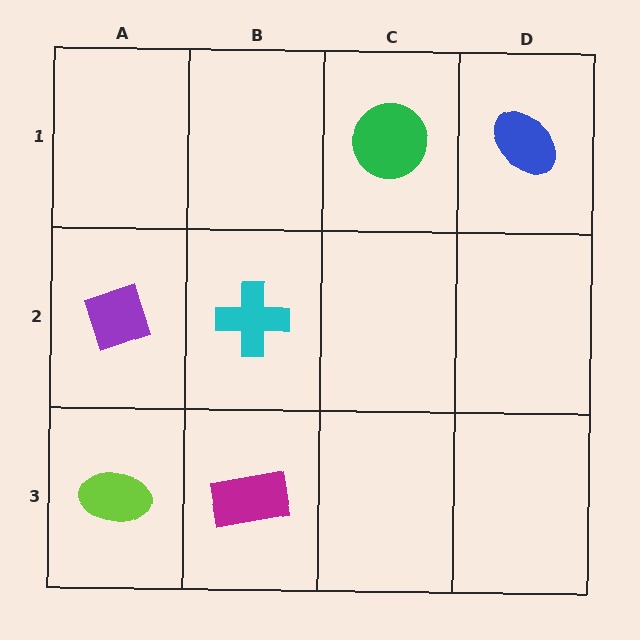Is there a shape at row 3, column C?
No, that cell is empty.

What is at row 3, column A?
A lime ellipse.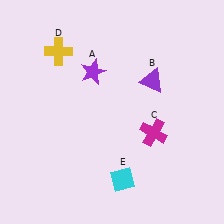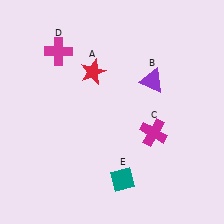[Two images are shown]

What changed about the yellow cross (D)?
In Image 1, D is yellow. In Image 2, it changed to magenta.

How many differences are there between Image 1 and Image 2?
There are 3 differences between the two images.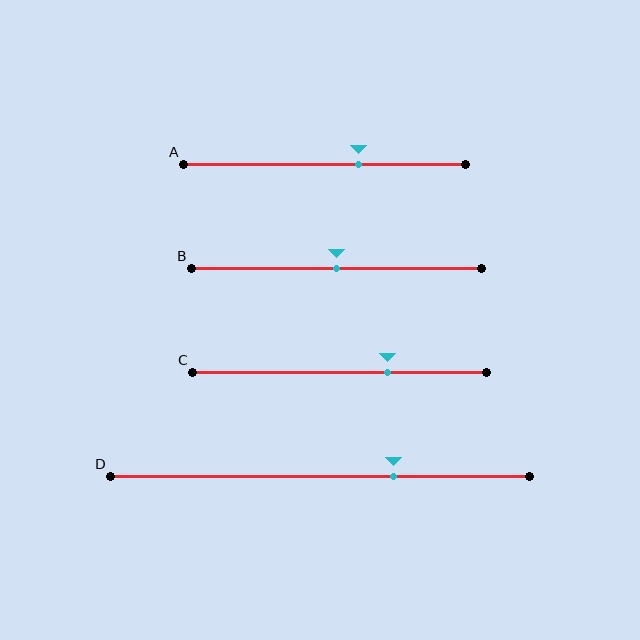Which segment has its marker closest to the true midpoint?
Segment B has its marker closest to the true midpoint.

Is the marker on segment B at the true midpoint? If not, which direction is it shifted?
Yes, the marker on segment B is at the true midpoint.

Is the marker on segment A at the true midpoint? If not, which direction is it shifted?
No, the marker on segment A is shifted to the right by about 12% of the segment length.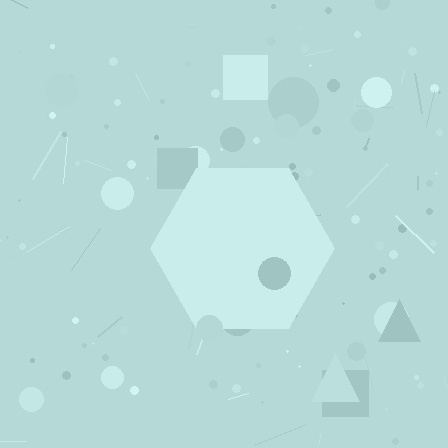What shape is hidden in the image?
A hexagon is hidden in the image.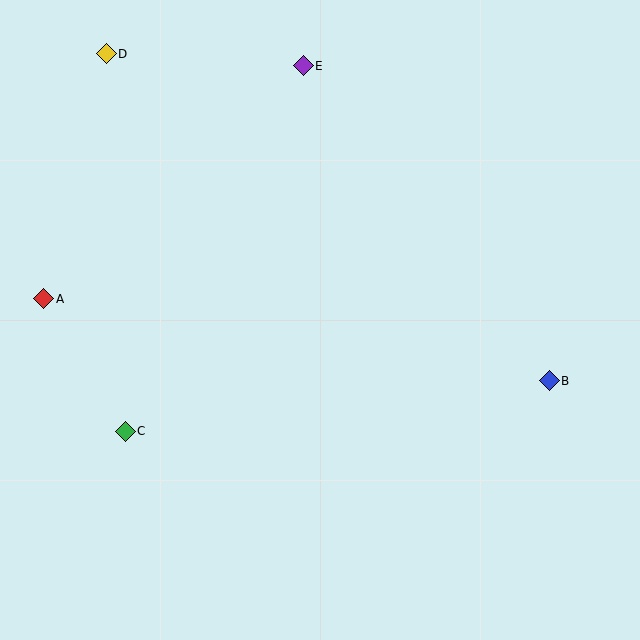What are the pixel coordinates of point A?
Point A is at (44, 299).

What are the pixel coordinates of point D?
Point D is at (106, 54).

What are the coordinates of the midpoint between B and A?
The midpoint between B and A is at (297, 340).